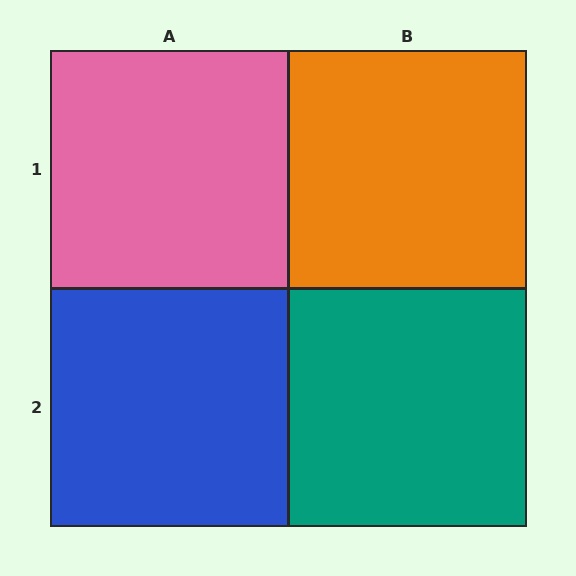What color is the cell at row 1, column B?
Orange.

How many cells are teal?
1 cell is teal.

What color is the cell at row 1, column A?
Pink.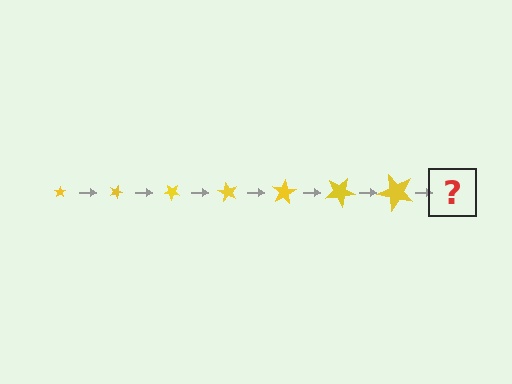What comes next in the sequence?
The next element should be a star, larger than the previous one and rotated 140 degrees from the start.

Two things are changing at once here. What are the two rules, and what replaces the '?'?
The two rules are that the star grows larger each step and it rotates 20 degrees each step. The '?' should be a star, larger than the previous one and rotated 140 degrees from the start.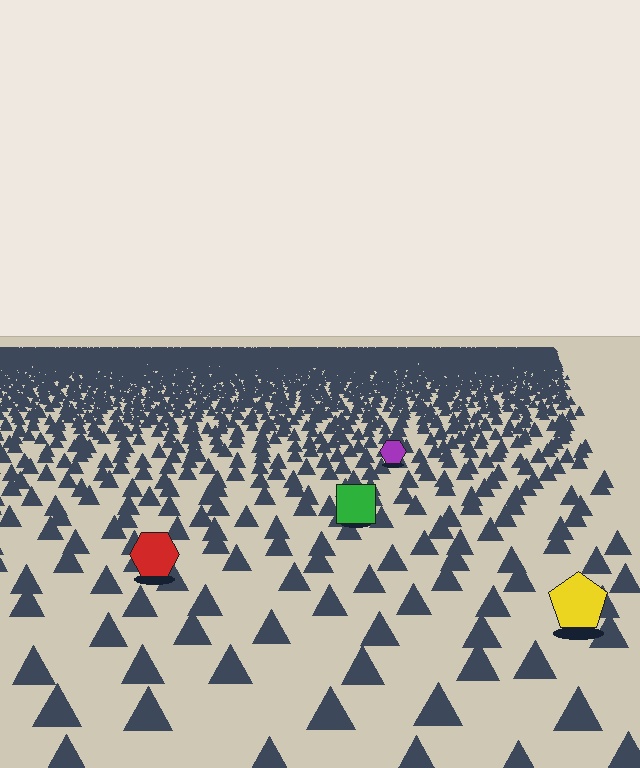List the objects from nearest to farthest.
From nearest to farthest: the yellow pentagon, the red hexagon, the green square, the purple hexagon.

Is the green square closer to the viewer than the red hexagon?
No. The red hexagon is closer — you can tell from the texture gradient: the ground texture is coarser near it.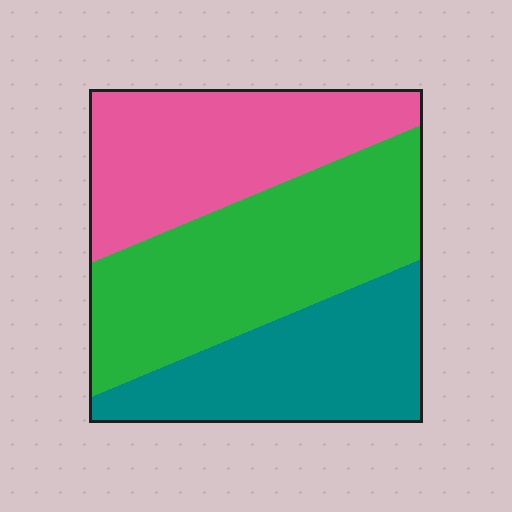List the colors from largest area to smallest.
From largest to smallest: green, pink, teal.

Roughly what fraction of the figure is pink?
Pink covers around 30% of the figure.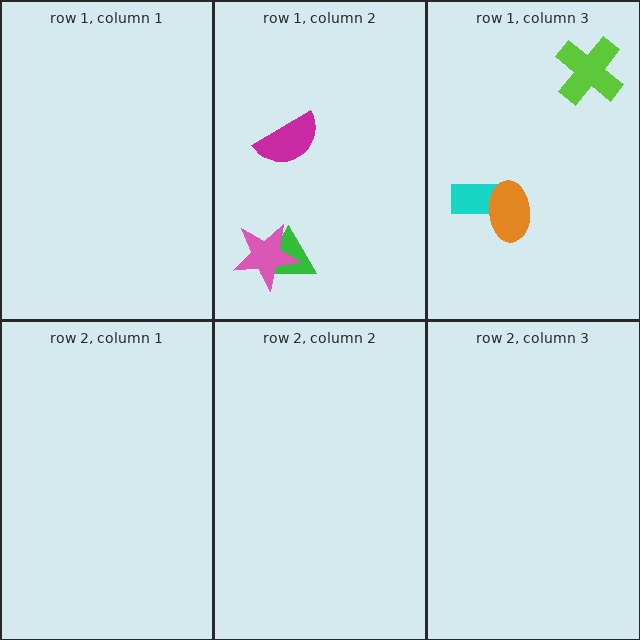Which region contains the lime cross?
The row 1, column 3 region.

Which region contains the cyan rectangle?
The row 1, column 3 region.